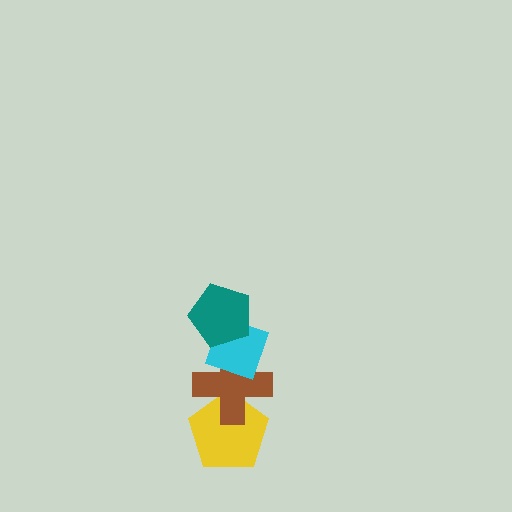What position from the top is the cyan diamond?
The cyan diamond is 2nd from the top.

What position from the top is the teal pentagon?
The teal pentagon is 1st from the top.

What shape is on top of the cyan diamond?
The teal pentagon is on top of the cyan diamond.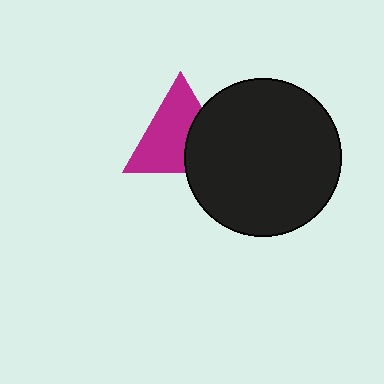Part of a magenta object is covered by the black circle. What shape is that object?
It is a triangle.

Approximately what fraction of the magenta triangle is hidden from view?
Roughly 35% of the magenta triangle is hidden behind the black circle.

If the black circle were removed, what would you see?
You would see the complete magenta triangle.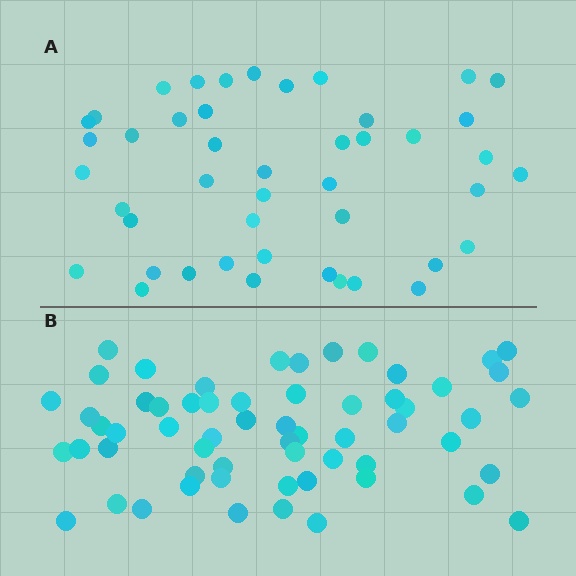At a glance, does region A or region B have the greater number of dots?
Region B (the bottom region) has more dots.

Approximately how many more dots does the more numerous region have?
Region B has approximately 15 more dots than region A.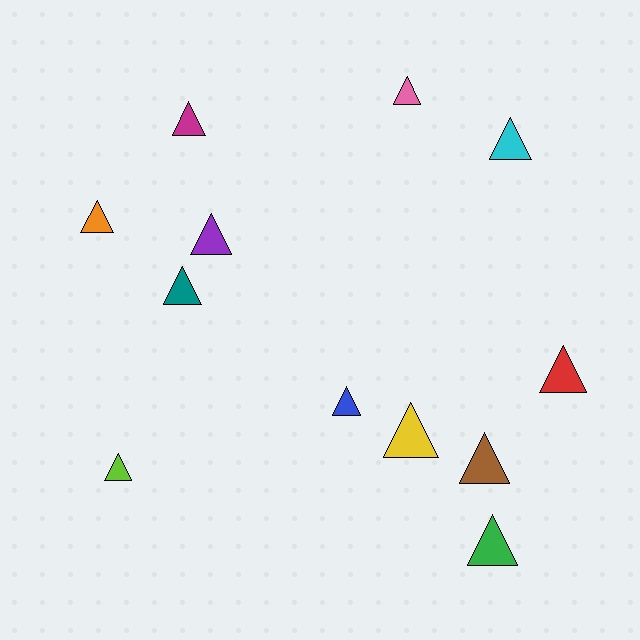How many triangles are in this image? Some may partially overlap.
There are 12 triangles.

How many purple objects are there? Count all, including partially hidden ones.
There is 1 purple object.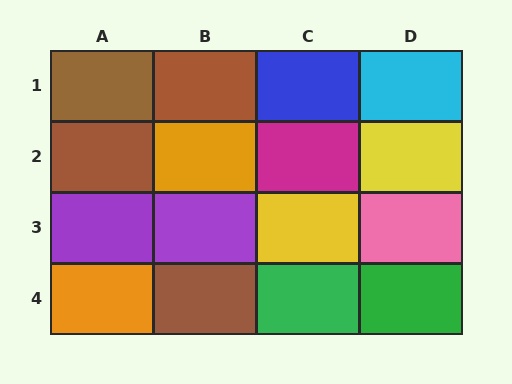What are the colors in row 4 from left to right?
Orange, brown, green, green.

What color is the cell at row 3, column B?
Purple.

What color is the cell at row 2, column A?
Brown.